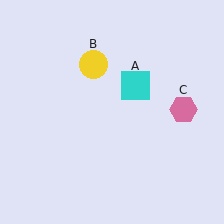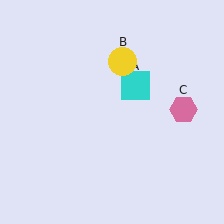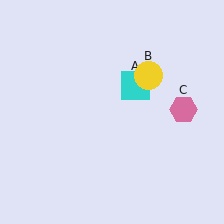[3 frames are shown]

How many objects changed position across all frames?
1 object changed position: yellow circle (object B).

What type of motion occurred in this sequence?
The yellow circle (object B) rotated clockwise around the center of the scene.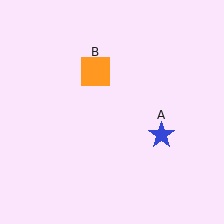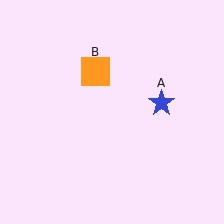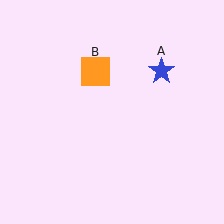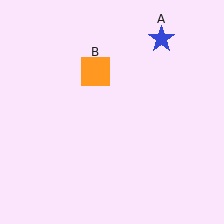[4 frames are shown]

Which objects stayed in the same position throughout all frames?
Orange square (object B) remained stationary.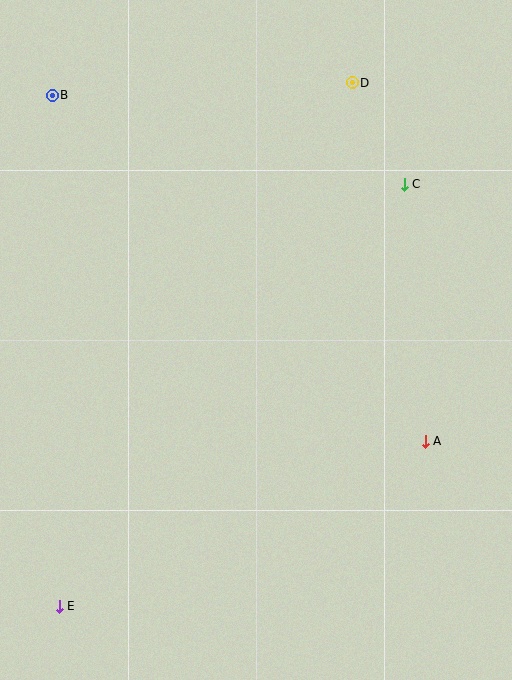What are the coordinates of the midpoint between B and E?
The midpoint between B and E is at (56, 351).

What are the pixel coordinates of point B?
Point B is at (52, 95).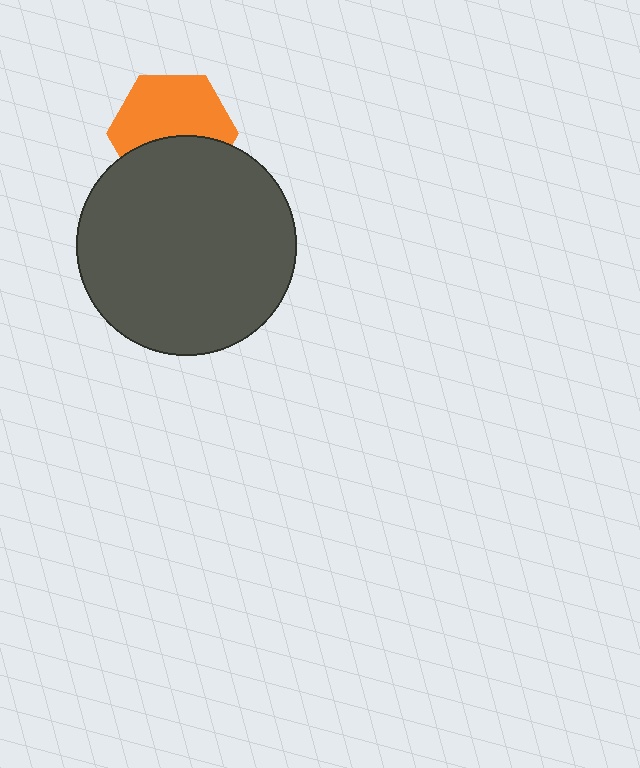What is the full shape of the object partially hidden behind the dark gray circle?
The partially hidden object is an orange hexagon.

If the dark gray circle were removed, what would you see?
You would see the complete orange hexagon.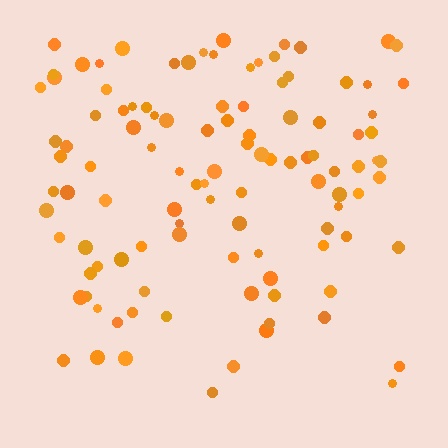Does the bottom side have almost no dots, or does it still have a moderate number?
Still a moderate number, just noticeably fewer than the top.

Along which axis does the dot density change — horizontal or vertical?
Vertical.